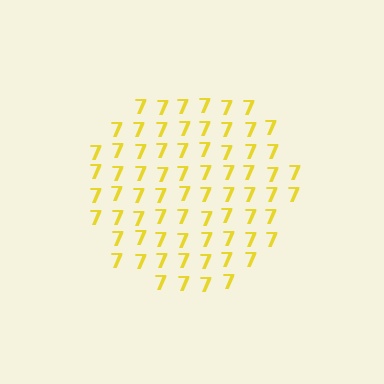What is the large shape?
The large shape is a circle.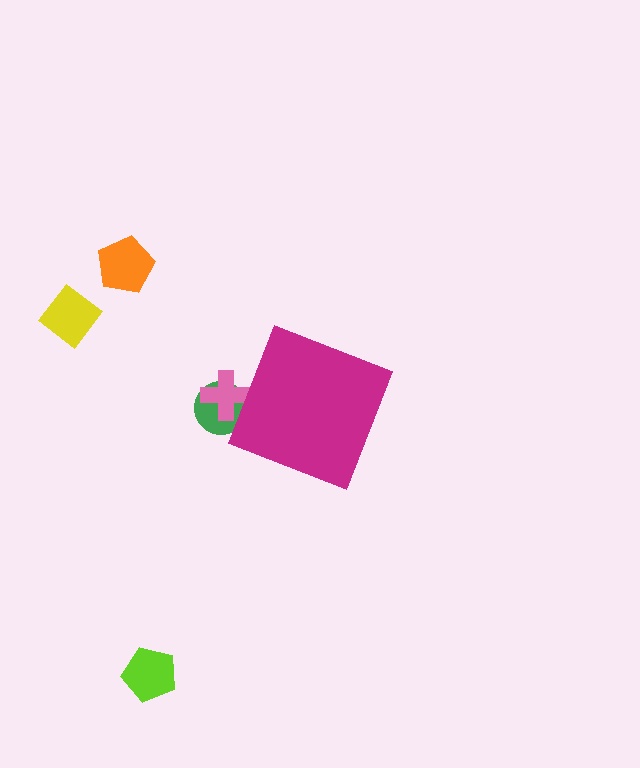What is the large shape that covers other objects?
A magenta diamond.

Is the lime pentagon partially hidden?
No, the lime pentagon is fully visible.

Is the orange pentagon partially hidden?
No, the orange pentagon is fully visible.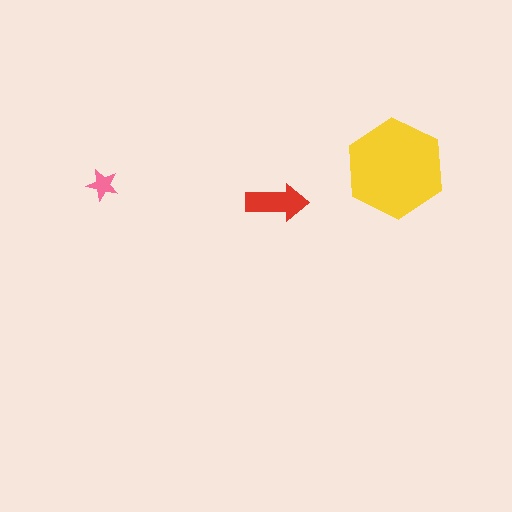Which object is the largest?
The yellow hexagon.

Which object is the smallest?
The pink star.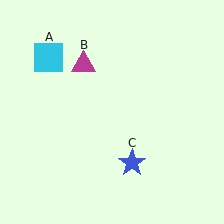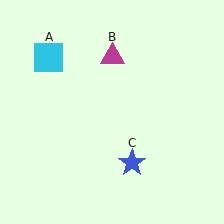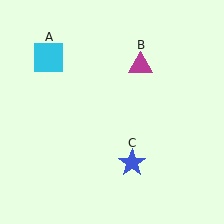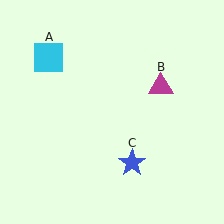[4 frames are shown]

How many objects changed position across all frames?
1 object changed position: magenta triangle (object B).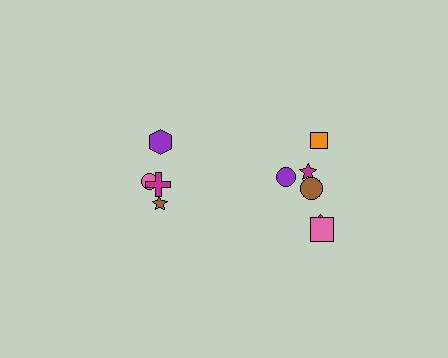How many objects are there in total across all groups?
There are 10 objects.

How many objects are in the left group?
There are 4 objects.